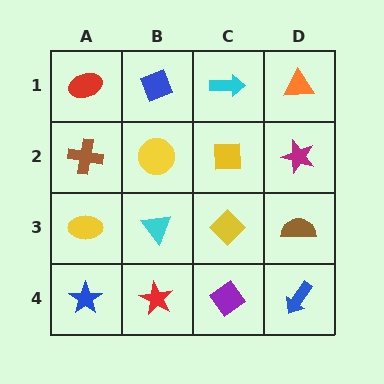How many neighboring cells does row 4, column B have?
3.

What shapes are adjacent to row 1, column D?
A magenta star (row 2, column D), a cyan arrow (row 1, column C).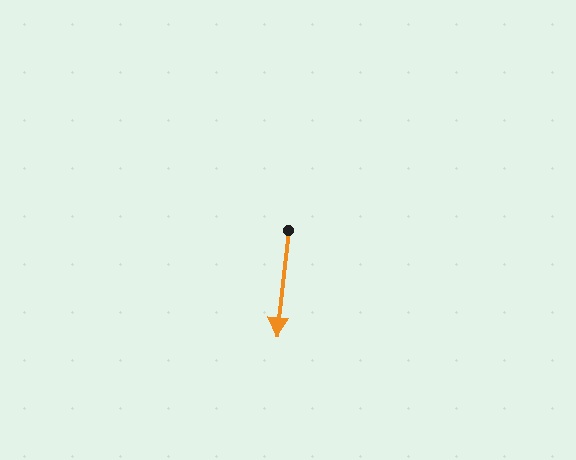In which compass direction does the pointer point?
South.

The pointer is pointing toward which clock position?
Roughly 6 o'clock.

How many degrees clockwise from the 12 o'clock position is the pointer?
Approximately 186 degrees.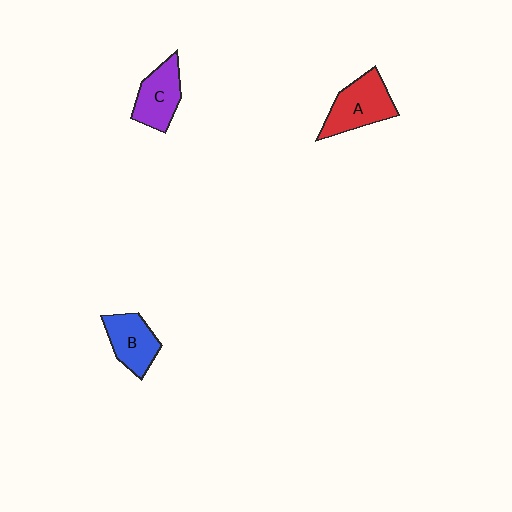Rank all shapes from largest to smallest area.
From largest to smallest: A (red), C (purple), B (blue).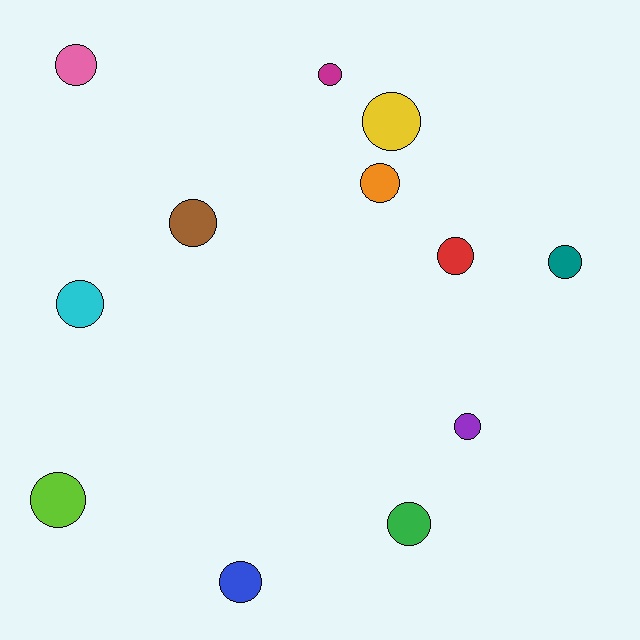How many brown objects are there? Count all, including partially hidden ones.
There is 1 brown object.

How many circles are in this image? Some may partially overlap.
There are 12 circles.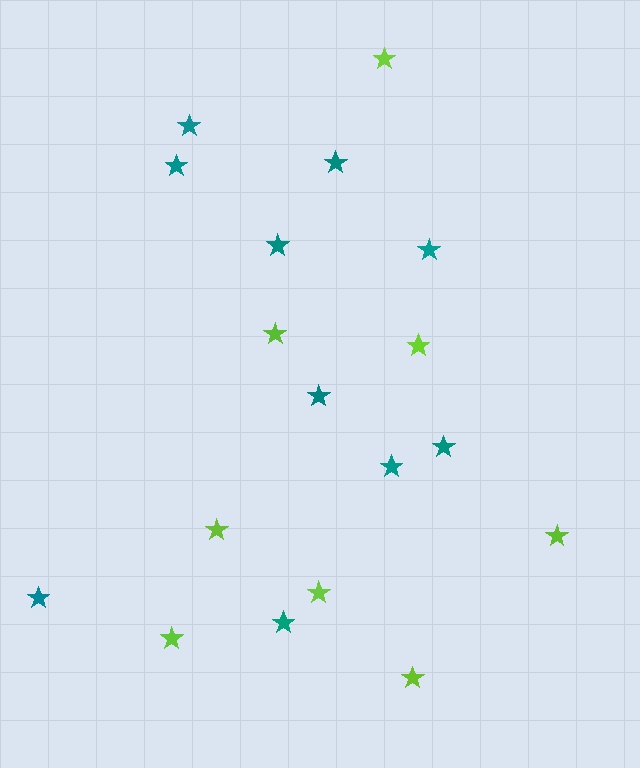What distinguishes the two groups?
There are 2 groups: one group of lime stars (8) and one group of teal stars (10).